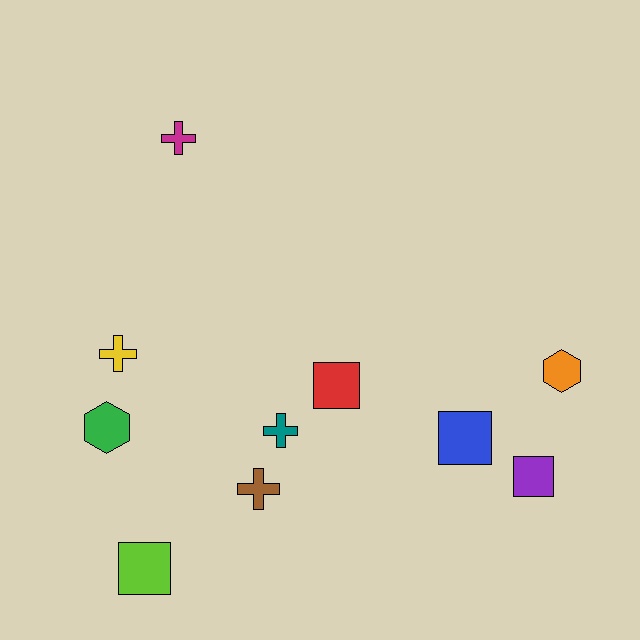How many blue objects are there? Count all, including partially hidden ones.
There is 1 blue object.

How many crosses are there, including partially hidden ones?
There are 4 crosses.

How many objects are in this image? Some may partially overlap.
There are 10 objects.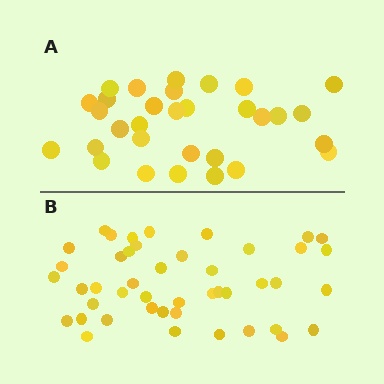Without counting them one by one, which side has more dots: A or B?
Region B (the bottom region) has more dots.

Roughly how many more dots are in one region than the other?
Region B has approximately 15 more dots than region A.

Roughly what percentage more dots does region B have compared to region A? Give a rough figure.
About 45% more.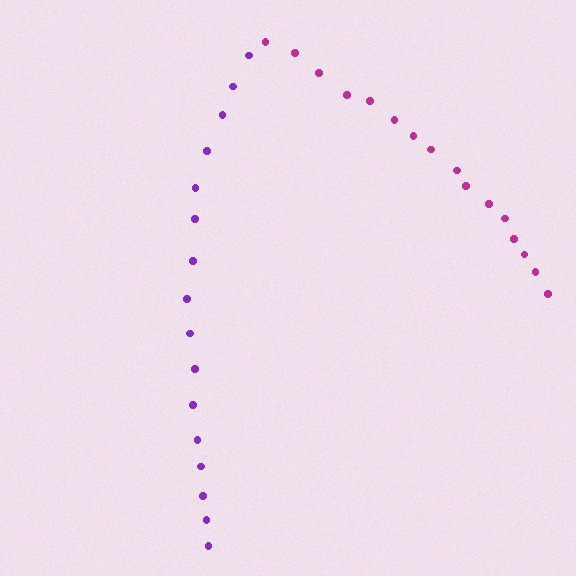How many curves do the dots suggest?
There are 2 distinct paths.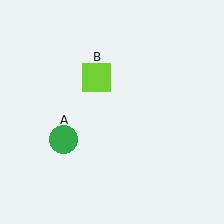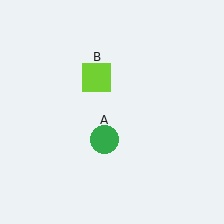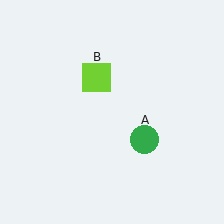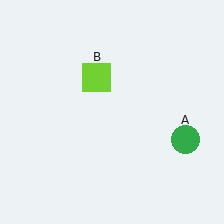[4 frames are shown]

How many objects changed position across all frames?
1 object changed position: green circle (object A).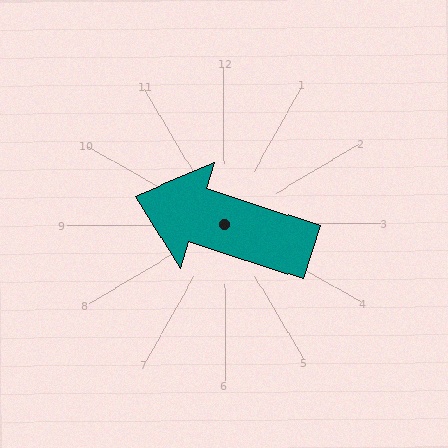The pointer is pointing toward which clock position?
Roughly 10 o'clock.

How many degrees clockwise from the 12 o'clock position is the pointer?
Approximately 288 degrees.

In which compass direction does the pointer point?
West.